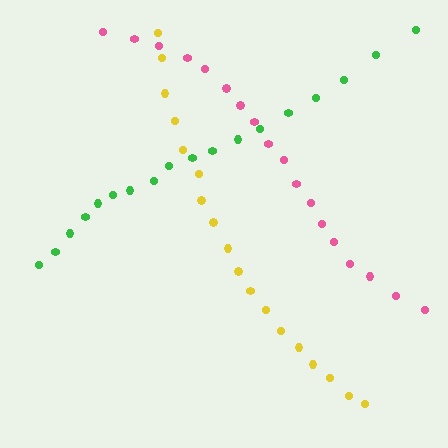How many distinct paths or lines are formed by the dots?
There are 3 distinct paths.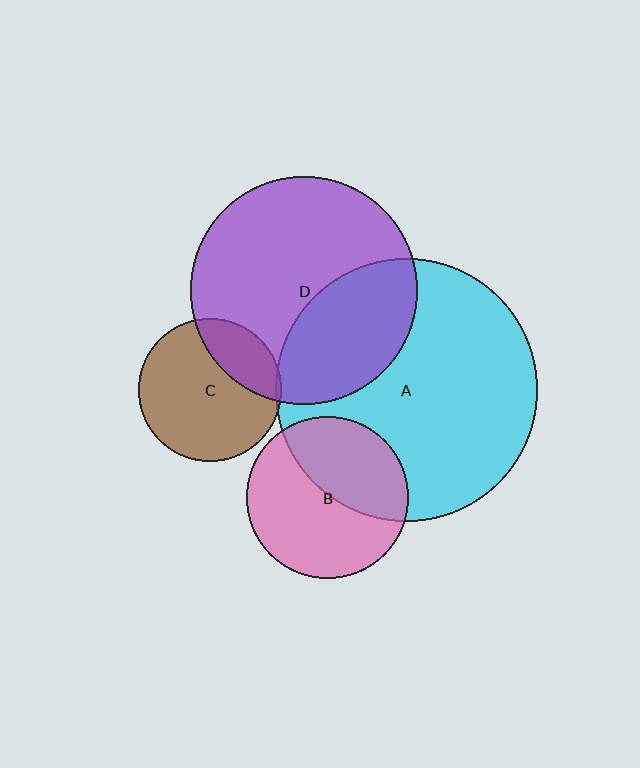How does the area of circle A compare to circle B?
Approximately 2.6 times.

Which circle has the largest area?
Circle A (cyan).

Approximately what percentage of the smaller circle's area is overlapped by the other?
Approximately 5%.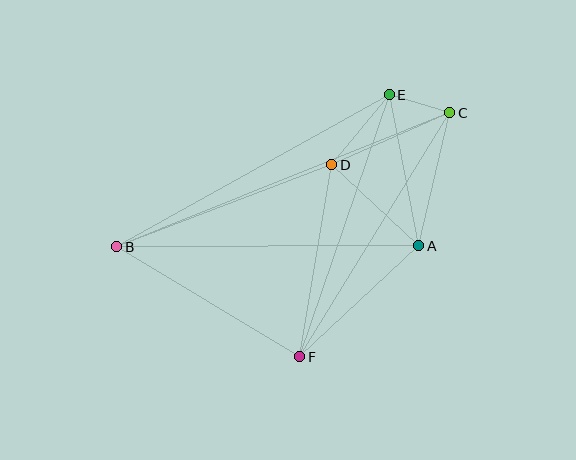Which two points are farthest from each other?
Points B and C are farthest from each other.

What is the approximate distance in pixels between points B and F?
The distance between B and F is approximately 214 pixels.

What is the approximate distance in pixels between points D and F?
The distance between D and F is approximately 195 pixels.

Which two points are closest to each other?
Points C and E are closest to each other.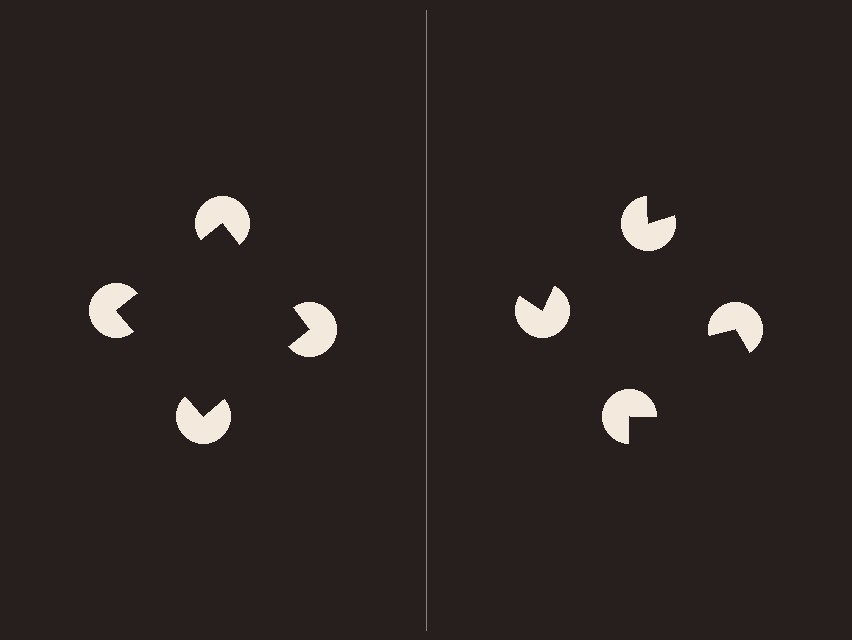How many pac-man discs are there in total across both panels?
8 — 4 on each side.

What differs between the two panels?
The pac-man discs are positioned identically on both sides; only the wedge orientations differ. On the left they align to a square; on the right they are misaligned.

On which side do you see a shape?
An illusory square appears on the left side. On the right side the wedge cuts are rotated, so no coherent shape forms.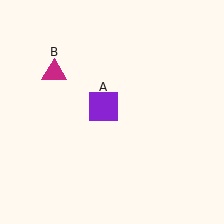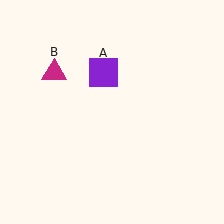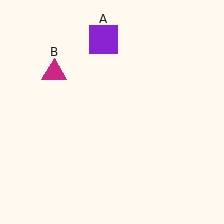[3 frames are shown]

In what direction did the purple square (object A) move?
The purple square (object A) moved up.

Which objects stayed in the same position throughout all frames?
Magenta triangle (object B) remained stationary.